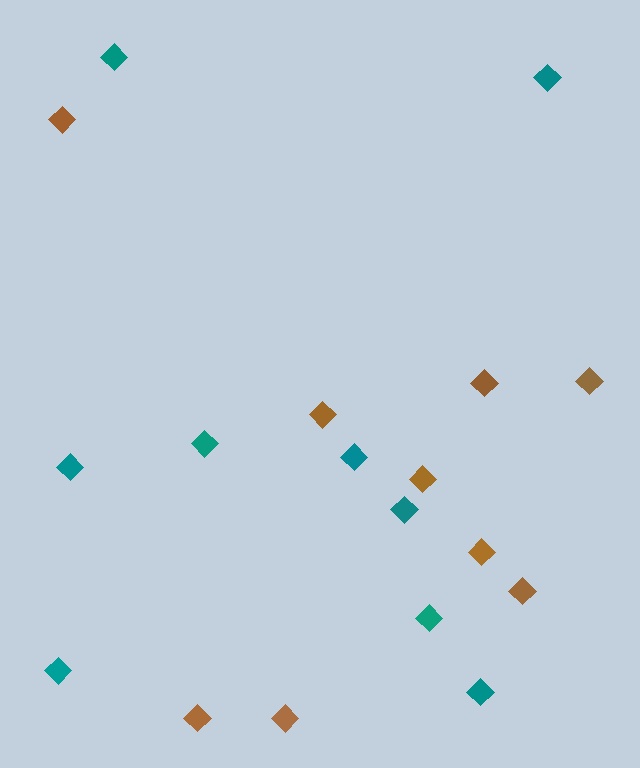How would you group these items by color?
There are 2 groups: one group of brown diamonds (9) and one group of teal diamonds (9).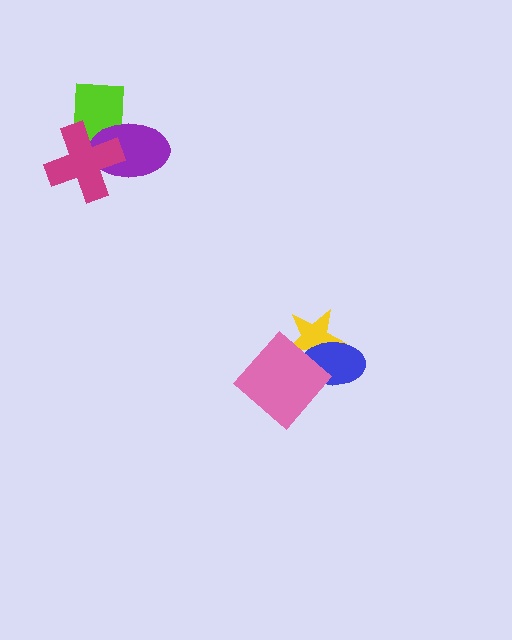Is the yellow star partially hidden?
Yes, it is partially covered by another shape.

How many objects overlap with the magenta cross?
2 objects overlap with the magenta cross.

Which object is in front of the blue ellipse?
The pink diamond is in front of the blue ellipse.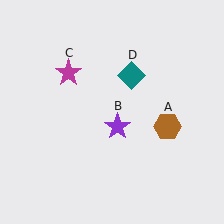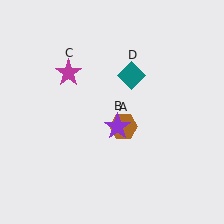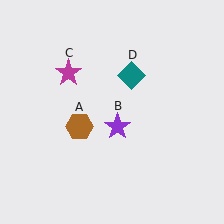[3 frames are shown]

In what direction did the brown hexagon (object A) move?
The brown hexagon (object A) moved left.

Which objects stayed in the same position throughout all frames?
Purple star (object B) and magenta star (object C) and teal diamond (object D) remained stationary.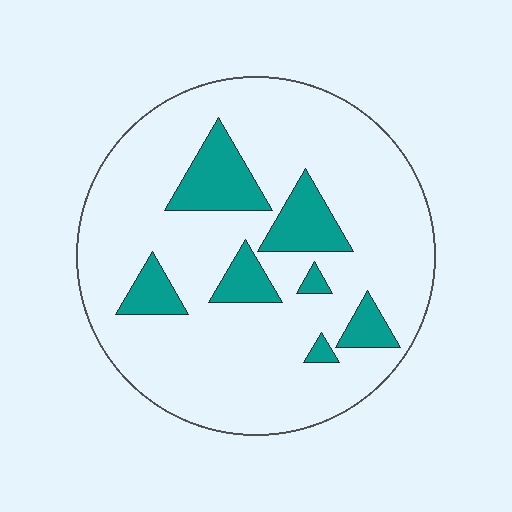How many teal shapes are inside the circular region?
7.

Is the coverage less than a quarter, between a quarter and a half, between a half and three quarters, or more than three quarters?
Less than a quarter.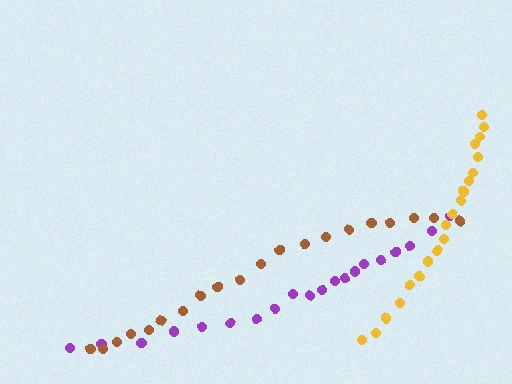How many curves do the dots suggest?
There are 3 distinct paths.